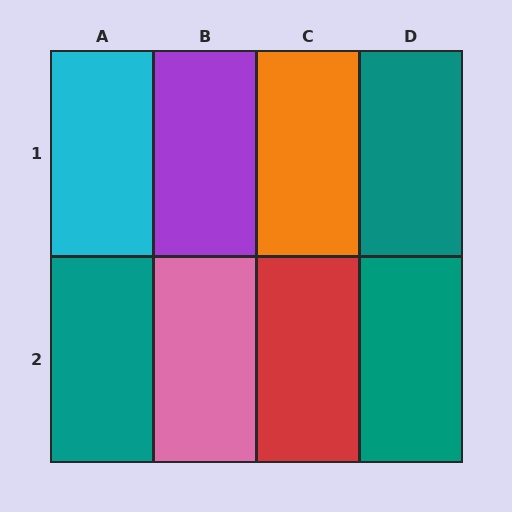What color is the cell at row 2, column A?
Teal.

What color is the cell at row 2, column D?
Teal.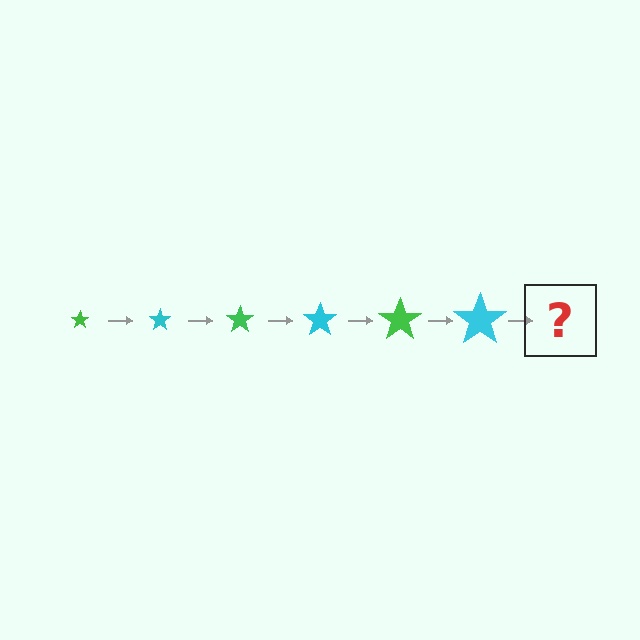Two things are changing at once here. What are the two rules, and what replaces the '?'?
The two rules are that the star grows larger each step and the color cycles through green and cyan. The '?' should be a green star, larger than the previous one.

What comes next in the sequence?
The next element should be a green star, larger than the previous one.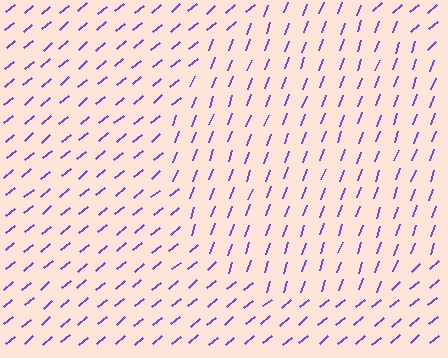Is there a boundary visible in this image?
Yes, there is a texture boundary formed by a change in line orientation.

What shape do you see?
I see a circle.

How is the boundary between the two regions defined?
The boundary is defined purely by a change in line orientation (approximately 30 degrees difference). All lines are the same color and thickness.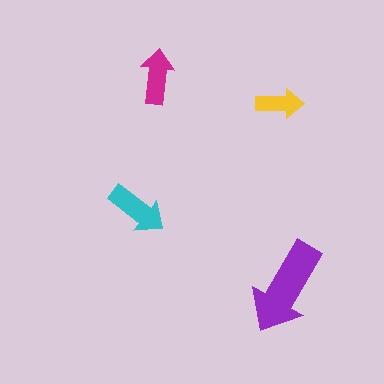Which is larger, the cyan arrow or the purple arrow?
The purple one.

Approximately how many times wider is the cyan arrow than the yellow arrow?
About 1.5 times wider.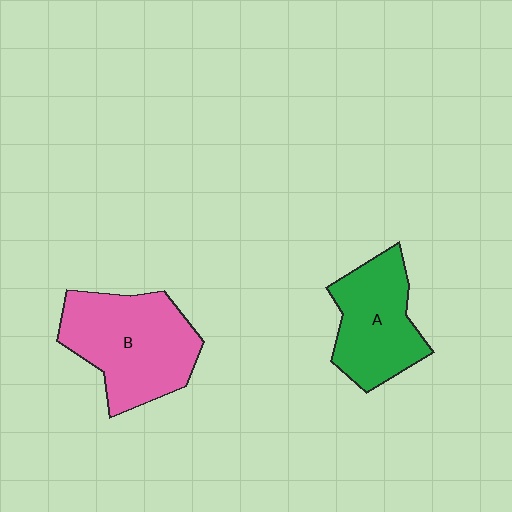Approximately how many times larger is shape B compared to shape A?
Approximately 1.3 times.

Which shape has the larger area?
Shape B (pink).